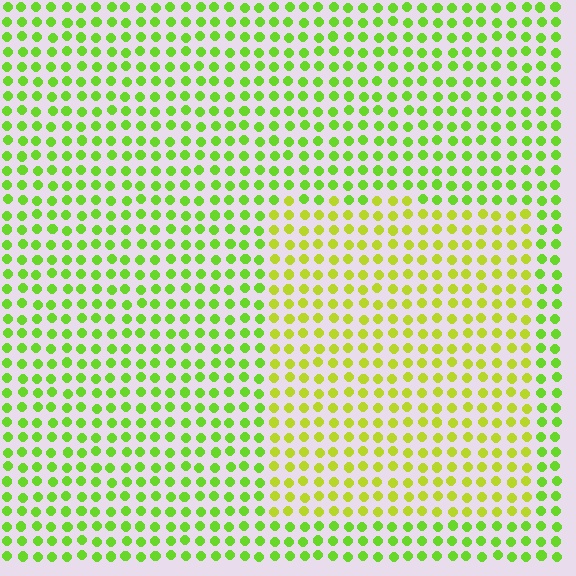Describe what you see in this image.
The image is filled with small lime elements in a uniform arrangement. A rectangle-shaped region is visible where the elements are tinted to a slightly different hue, forming a subtle color boundary.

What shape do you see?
I see a rectangle.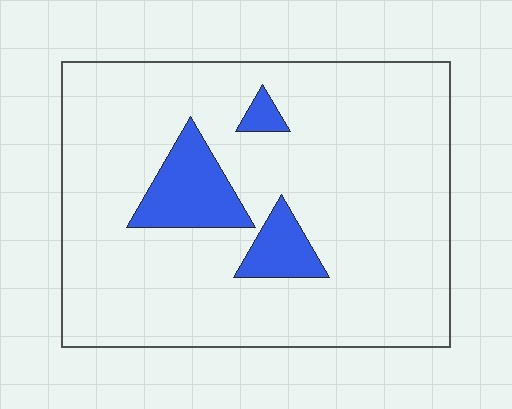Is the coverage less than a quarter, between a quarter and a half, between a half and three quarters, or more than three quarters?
Less than a quarter.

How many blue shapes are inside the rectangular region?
3.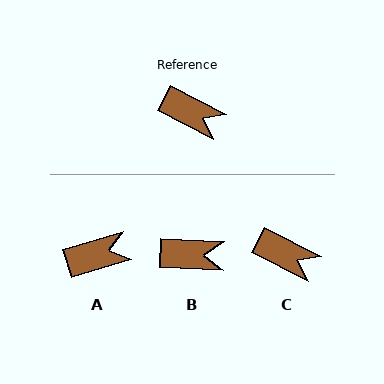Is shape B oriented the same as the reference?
No, it is off by about 25 degrees.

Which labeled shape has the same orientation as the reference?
C.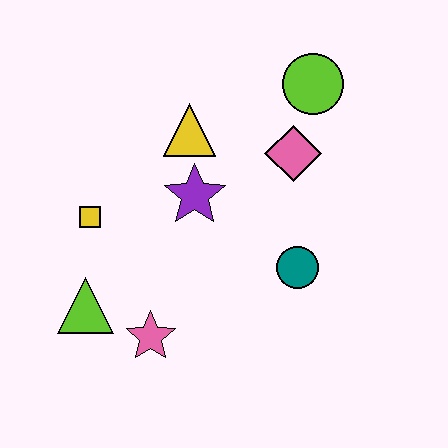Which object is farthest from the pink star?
The lime circle is farthest from the pink star.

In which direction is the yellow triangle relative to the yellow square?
The yellow triangle is to the right of the yellow square.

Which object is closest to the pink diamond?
The lime circle is closest to the pink diamond.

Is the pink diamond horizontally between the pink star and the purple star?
No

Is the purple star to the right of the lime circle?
No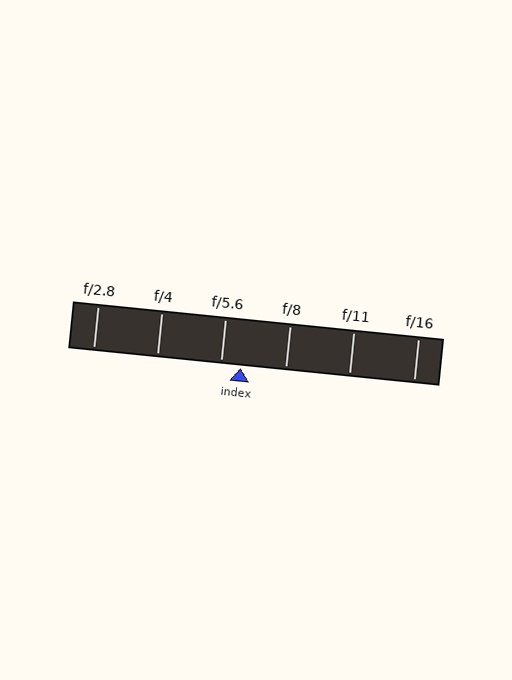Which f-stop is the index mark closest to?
The index mark is closest to f/5.6.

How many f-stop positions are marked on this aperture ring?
There are 6 f-stop positions marked.